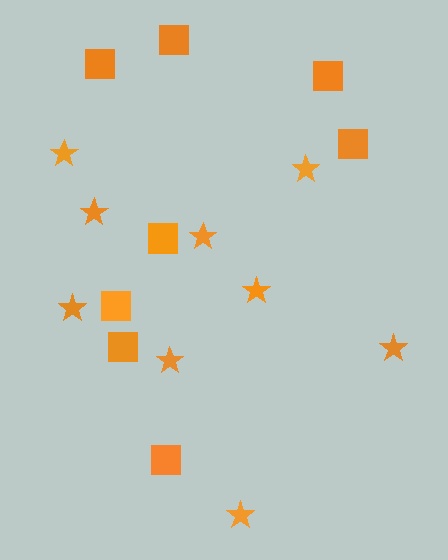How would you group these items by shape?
There are 2 groups: one group of stars (9) and one group of squares (8).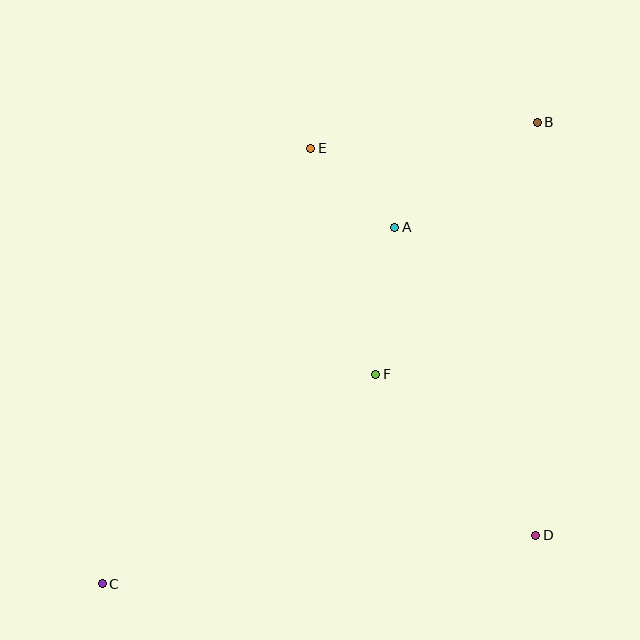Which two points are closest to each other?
Points A and E are closest to each other.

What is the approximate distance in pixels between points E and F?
The distance between E and F is approximately 235 pixels.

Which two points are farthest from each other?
Points B and C are farthest from each other.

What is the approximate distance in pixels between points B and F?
The distance between B and F is approximately 299 pixels.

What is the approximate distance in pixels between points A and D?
The distance between A and D is approximately 339 pixels.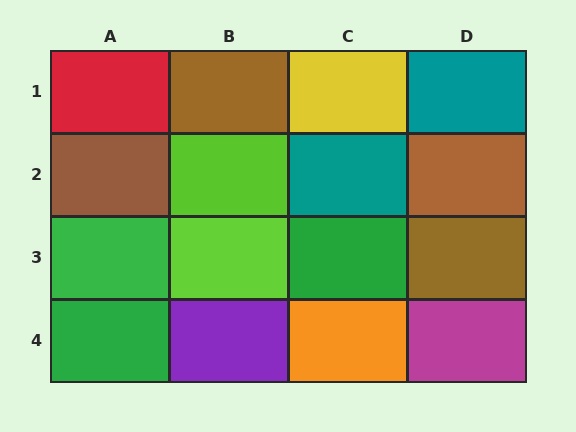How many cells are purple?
1 cell is purple.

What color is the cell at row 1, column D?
Teal.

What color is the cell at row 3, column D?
Brown.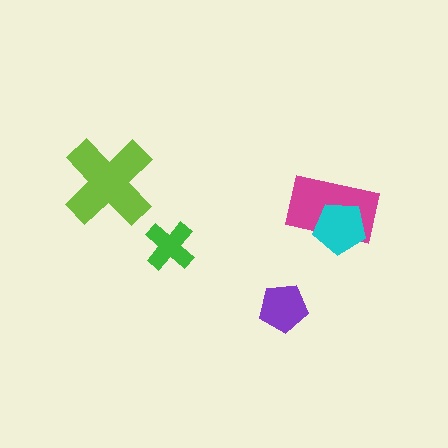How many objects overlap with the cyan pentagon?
1 object overlaps with the cyan pentagon.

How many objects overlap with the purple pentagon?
0 objects overlap with the purple pentagon.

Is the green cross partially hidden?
No, no other shape covers it.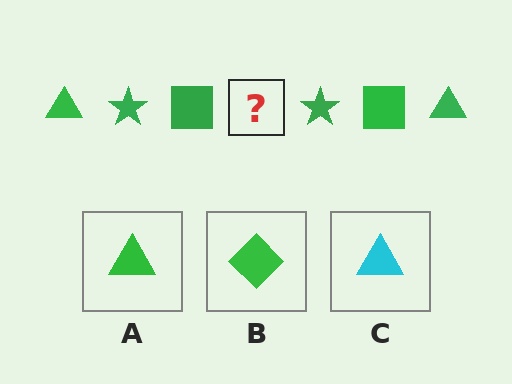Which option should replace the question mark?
Option A.